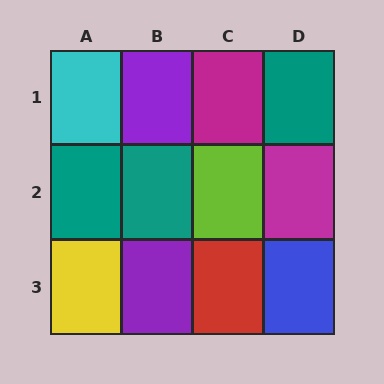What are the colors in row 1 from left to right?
Cyan, purple, magenta, teal.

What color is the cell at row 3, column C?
Red.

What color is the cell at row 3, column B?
Purple.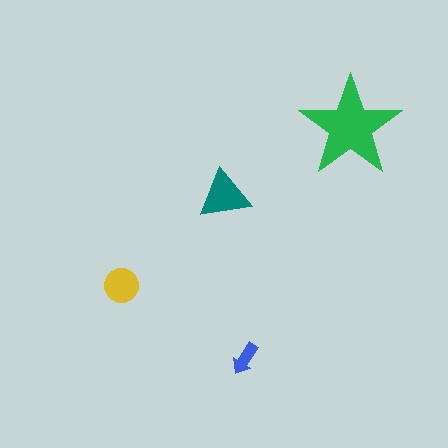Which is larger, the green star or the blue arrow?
The green star.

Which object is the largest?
The green star.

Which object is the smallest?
The blue arrow.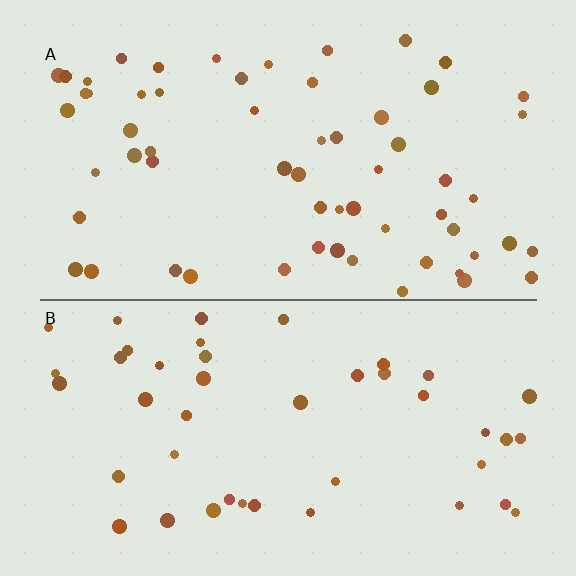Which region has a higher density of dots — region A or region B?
A (the top).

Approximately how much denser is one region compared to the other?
Approximately 1.4× — region A over region B.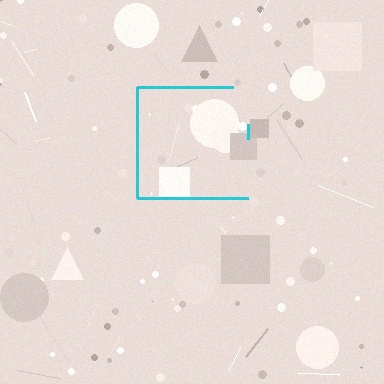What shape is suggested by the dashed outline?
The dashed outline suggests a square.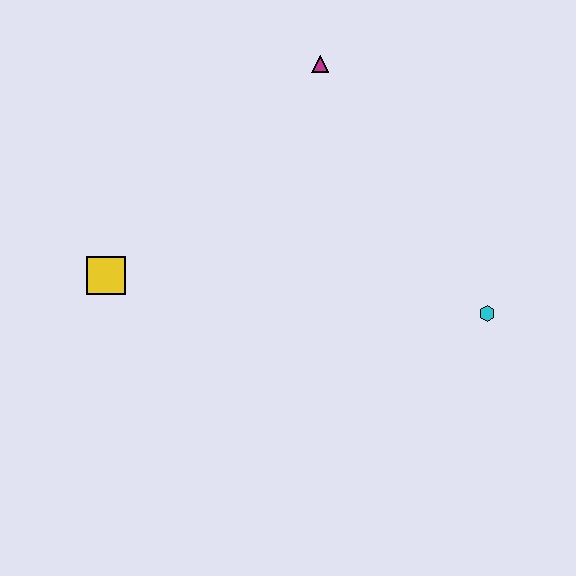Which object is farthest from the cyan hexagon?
The yellow square is farthest from the cyan hexagon.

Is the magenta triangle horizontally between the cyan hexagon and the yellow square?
Yes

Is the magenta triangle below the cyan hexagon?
No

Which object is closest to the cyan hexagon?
The magenta triangle is closest to the cyan hexagon.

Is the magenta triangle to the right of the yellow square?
Yes